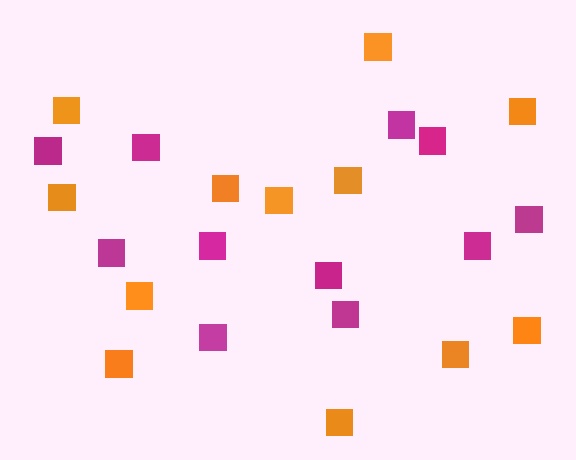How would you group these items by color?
There are 2 groups: one group of orange squares (12) and one group of magenta squares (11).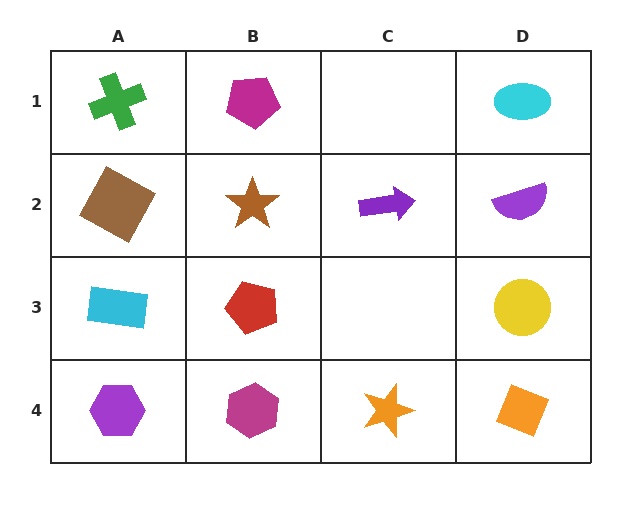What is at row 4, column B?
A magenta hexagon.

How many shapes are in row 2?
4 shapes.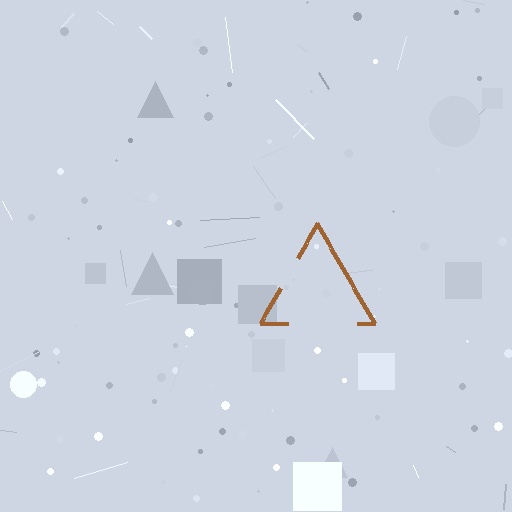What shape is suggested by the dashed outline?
The dashed outline suggests a triangle.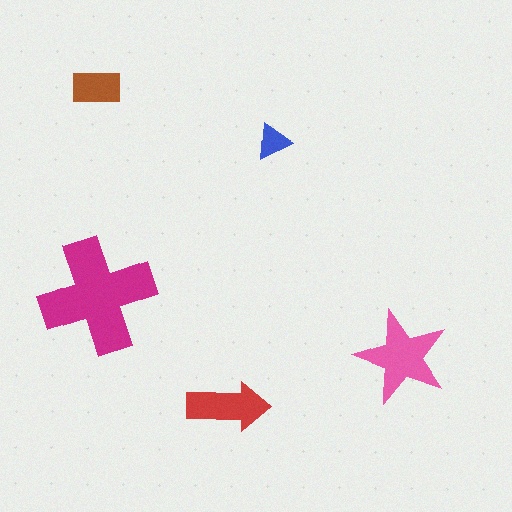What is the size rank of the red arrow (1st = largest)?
3rd.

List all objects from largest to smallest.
The magenta cross, the pink star, the red arrow, the brown rectangle, the blue triangle.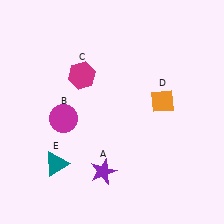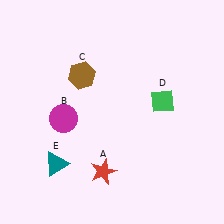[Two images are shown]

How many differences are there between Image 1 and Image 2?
There are 3 differences between the two images.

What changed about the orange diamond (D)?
In Image 1, D is orange. In Image 2, it changed to green.